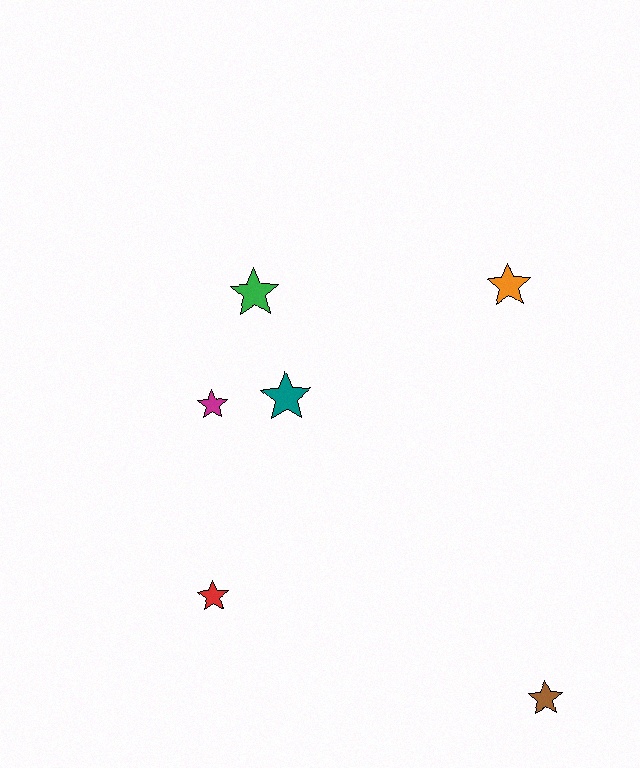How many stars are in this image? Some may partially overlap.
There are 6 stars.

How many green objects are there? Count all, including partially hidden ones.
There is 1 green object.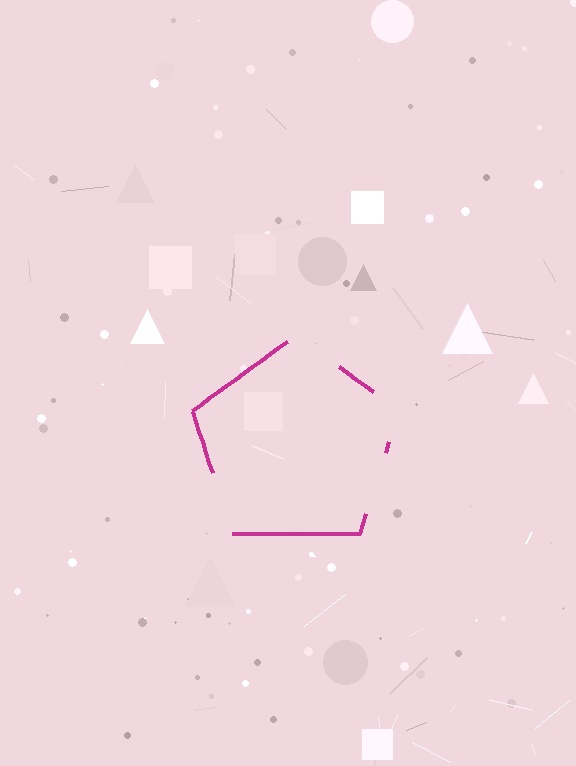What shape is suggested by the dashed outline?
The dashed outline suggests a pentagon.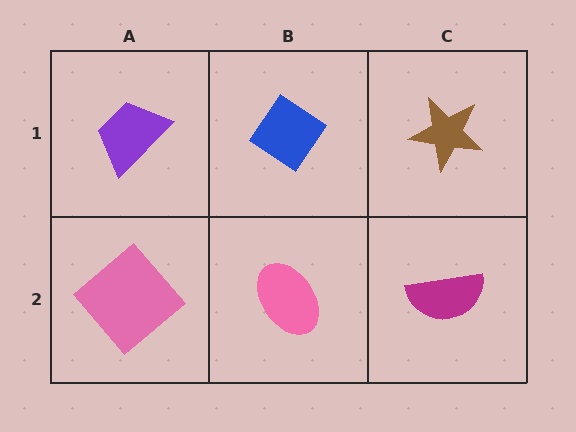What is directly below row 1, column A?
A pink diamond.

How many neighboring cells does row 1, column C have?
2.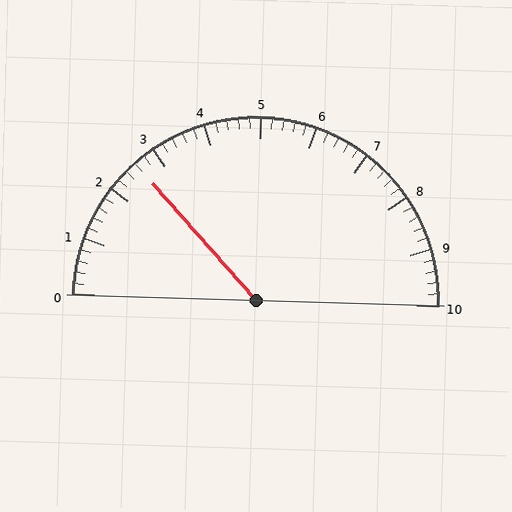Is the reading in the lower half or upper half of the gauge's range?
The reading is in the lower half of the range (0 to 10).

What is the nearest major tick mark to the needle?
The nearest major tick mark is 3.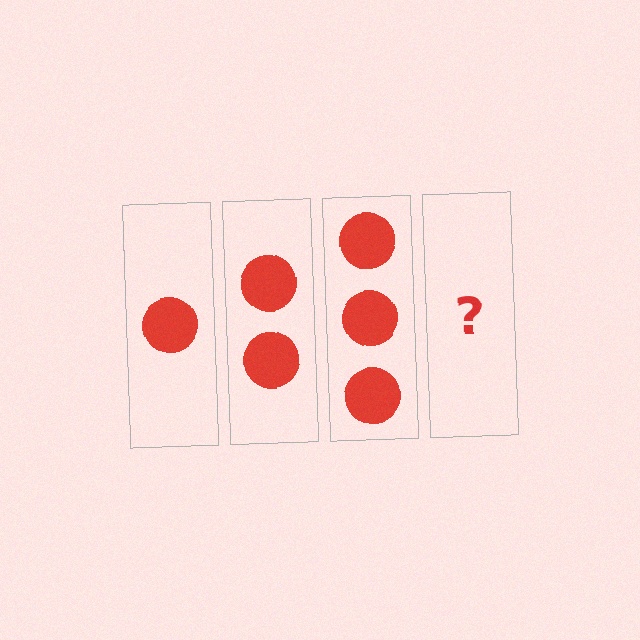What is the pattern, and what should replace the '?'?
The pattern is that each step adds one more circle. The '?' should be 4 circles.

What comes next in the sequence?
The next element should be 4 circles.